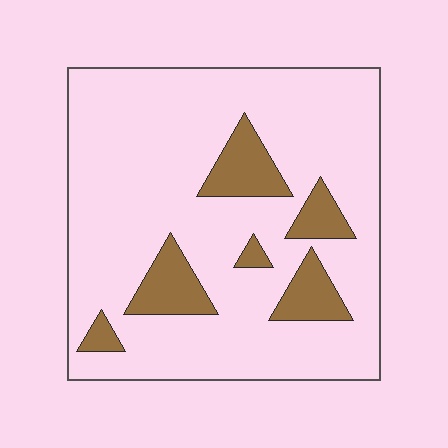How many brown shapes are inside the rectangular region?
6.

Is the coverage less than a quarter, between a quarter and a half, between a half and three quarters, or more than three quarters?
Less than a quarter.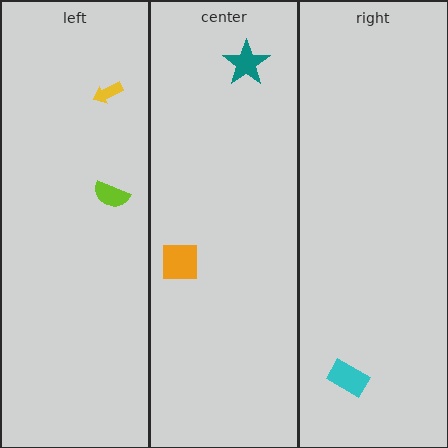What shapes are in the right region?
The cyan rectangle.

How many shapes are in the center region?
2.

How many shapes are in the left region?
2.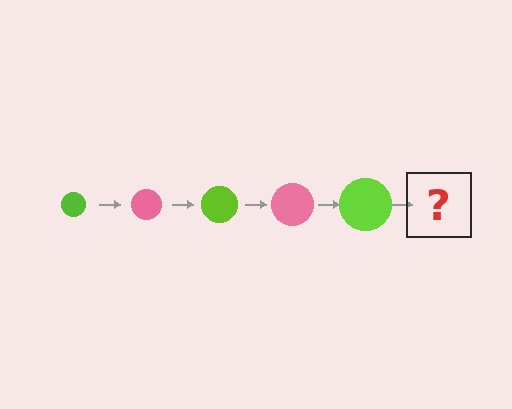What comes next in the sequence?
The next element should be a pink circle, larger than the previous one.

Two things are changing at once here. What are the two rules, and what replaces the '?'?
The two rules are that the circle grows larger each step and the color cycles through lime and pink. The '?' should be a pink circle, larger than the previous one.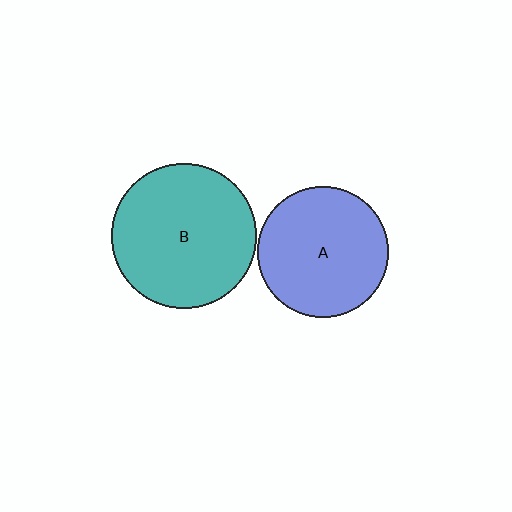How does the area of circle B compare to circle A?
Approximately 1.2 times.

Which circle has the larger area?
Circle B (teal).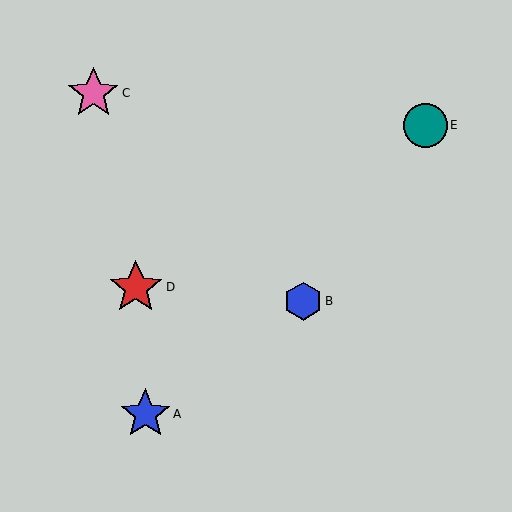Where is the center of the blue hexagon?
The center of the blue hexagon is at (303, 301).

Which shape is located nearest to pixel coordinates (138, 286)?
The red star (labeled D) at (136, 287) is nearest to that location.